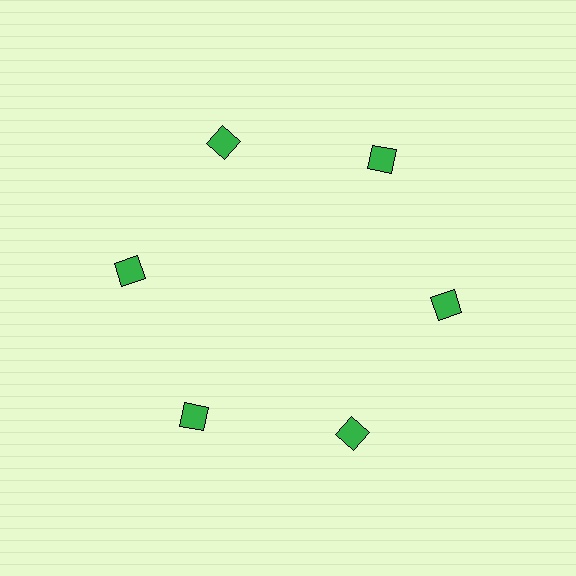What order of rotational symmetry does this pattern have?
This pattern has 6-fold rotational symmetry.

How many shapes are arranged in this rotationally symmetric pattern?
There are 6 shapes, arranged in 6 groups of 1.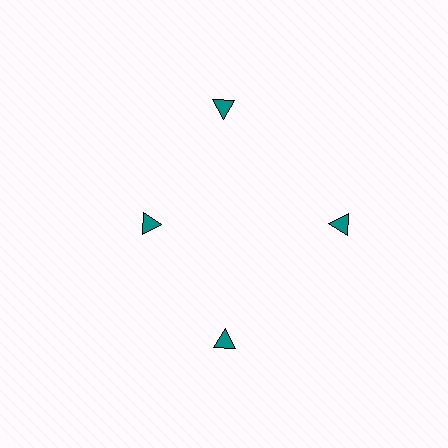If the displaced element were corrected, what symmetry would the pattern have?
It would have 4-fold rotational symmetry — the pattern would map onto itself every 90 degrees.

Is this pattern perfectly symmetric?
No. The 4 teal triangles are arranged in a ring, but one element near the 9 o'clock position is pulled inward toward the center, breaking the 4-fold rotational symmetry.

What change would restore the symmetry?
The symmetry would be restored by moving it outward, back onto the ring so that all 4 triangles sit at equal angles and equal distance from the center.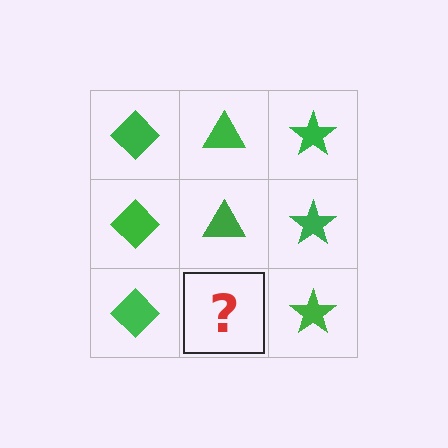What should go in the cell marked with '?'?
The missing cell should contain a green triangle.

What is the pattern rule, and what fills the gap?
The rule is that each column has a consistent shape. The gap should be filled with a green triangle.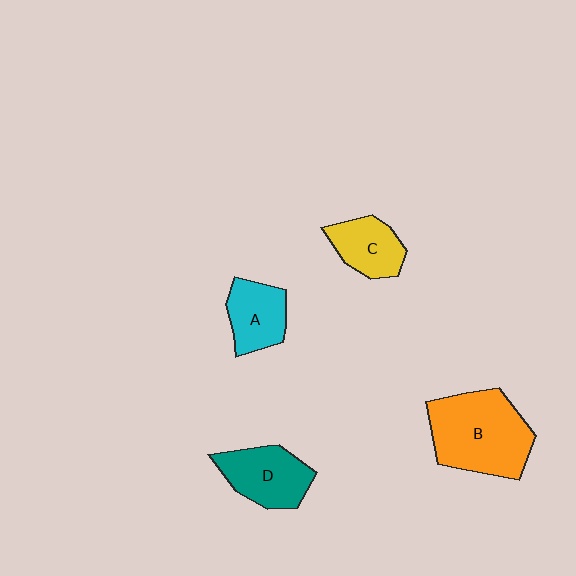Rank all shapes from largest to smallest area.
From largest to smallest: B (orange), D (teal), A (cyan), C (yellow).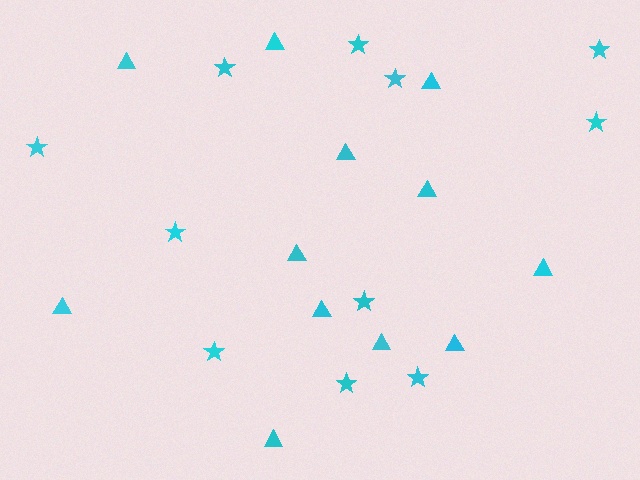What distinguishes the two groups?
There are 2 groups: one group of stars (11) and one group of triangles (12).